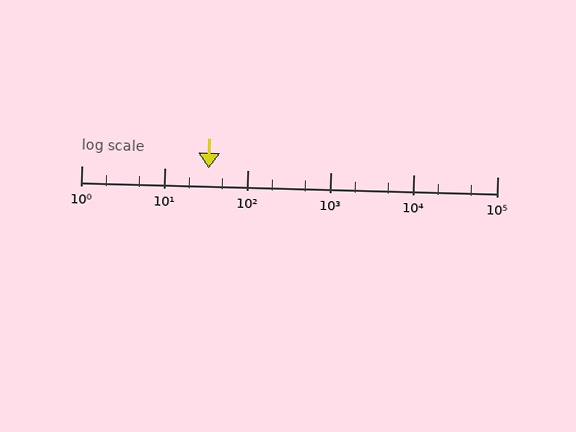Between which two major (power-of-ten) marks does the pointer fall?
The pointer is between 10 and 100.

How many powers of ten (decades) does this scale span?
The scale spans 5 decades, from 1 to 100000.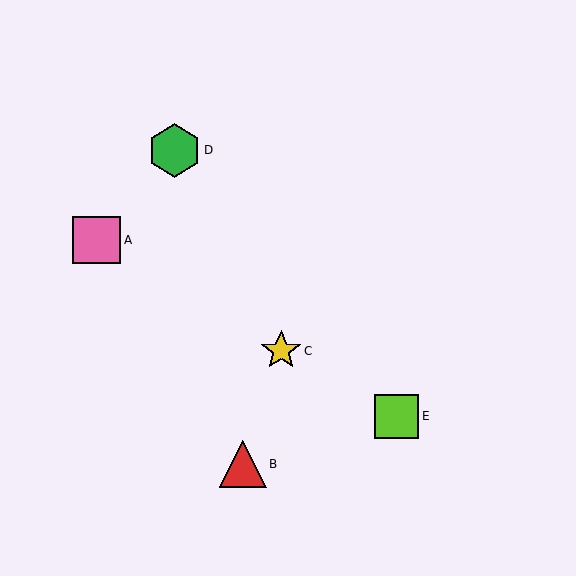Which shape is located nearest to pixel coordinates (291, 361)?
The yellow star (labeled C) at (281, 351) is nearest to that location.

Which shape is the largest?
The green hexagon (labeled D) is the largest.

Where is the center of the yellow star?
The center of the yellow star is at (281, 351).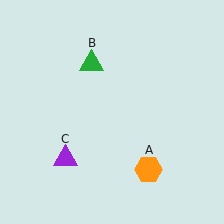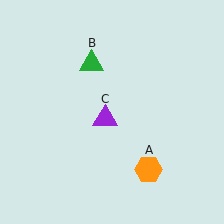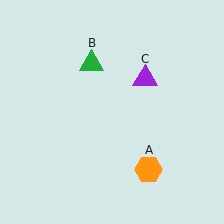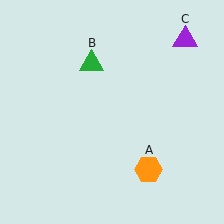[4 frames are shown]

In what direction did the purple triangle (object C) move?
The purple triangle (object C) moved up and to the right.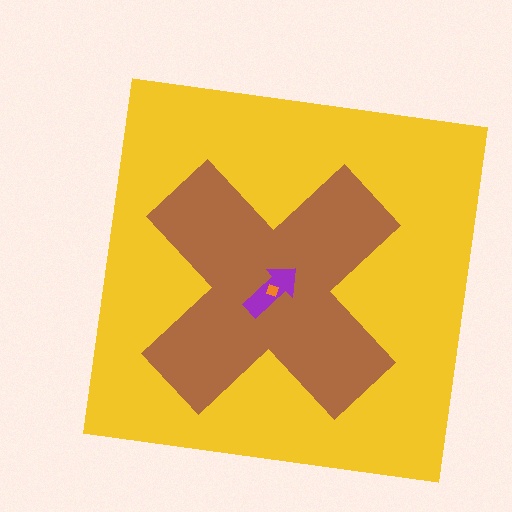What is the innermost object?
The orange diamond.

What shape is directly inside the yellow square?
The brown cross.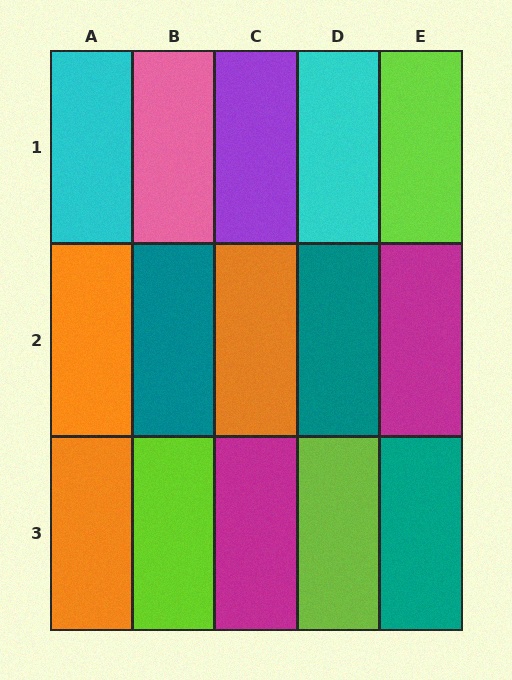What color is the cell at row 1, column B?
Pink.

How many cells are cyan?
2 cells are cyan.